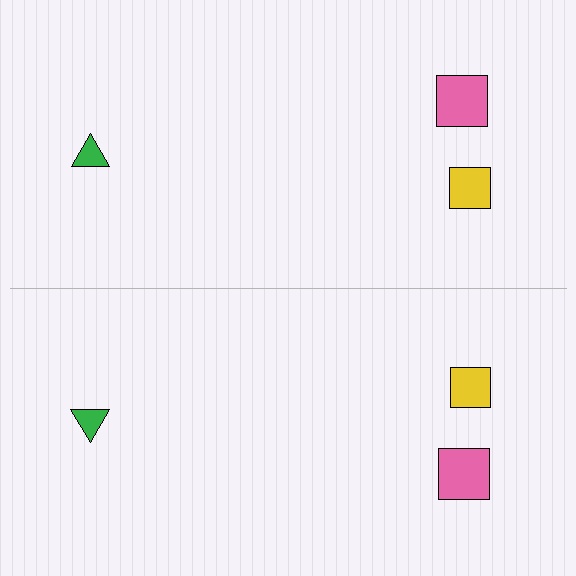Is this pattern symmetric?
Yes, this pattern has bilateral (reflection) symmetry.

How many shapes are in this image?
There are 6 shapes in this image.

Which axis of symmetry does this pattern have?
The pattern has a horizontal axis of symmetry running through the center of the image.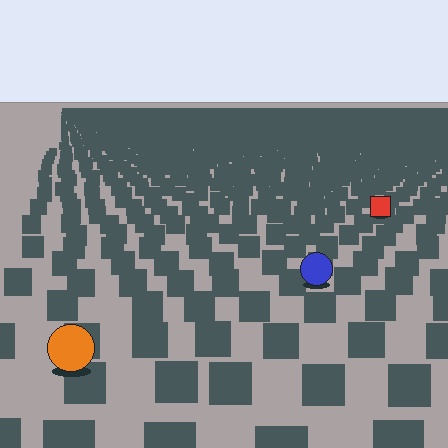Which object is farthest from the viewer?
The red square is farthest from the viewer. It appears smaller and the ground texture around it is denser.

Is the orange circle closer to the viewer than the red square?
Yes. The orange circle is closer — you can tell from the texture gradient: the ground texture is coarser near it.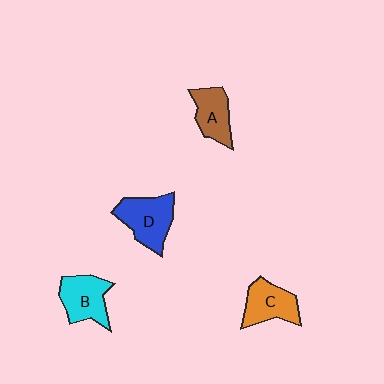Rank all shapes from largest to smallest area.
From largest to smallest: D (blue), B (cyan), C (orange), A (brown).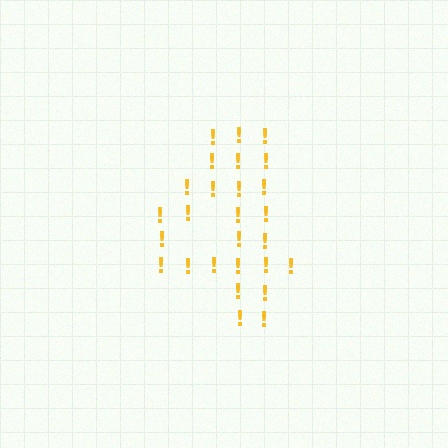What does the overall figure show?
The overall figure shows the digit 4.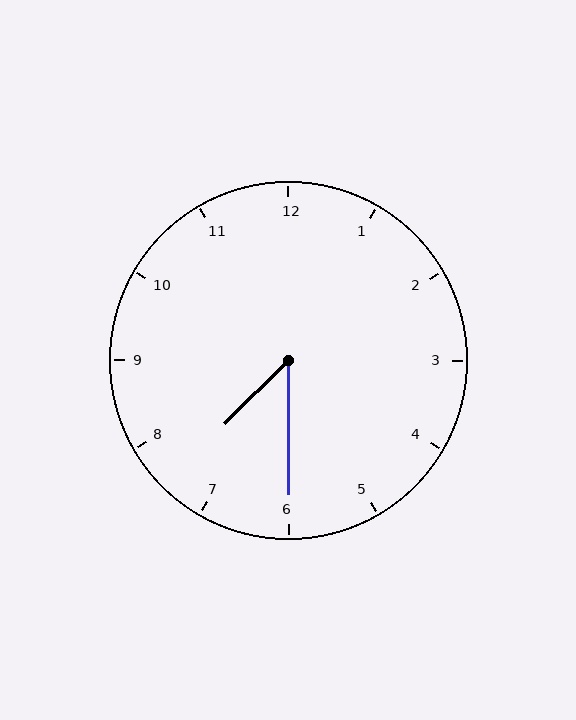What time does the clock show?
7:30.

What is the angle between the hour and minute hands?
Approximately 45 degrees.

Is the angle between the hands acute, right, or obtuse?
It is acute.